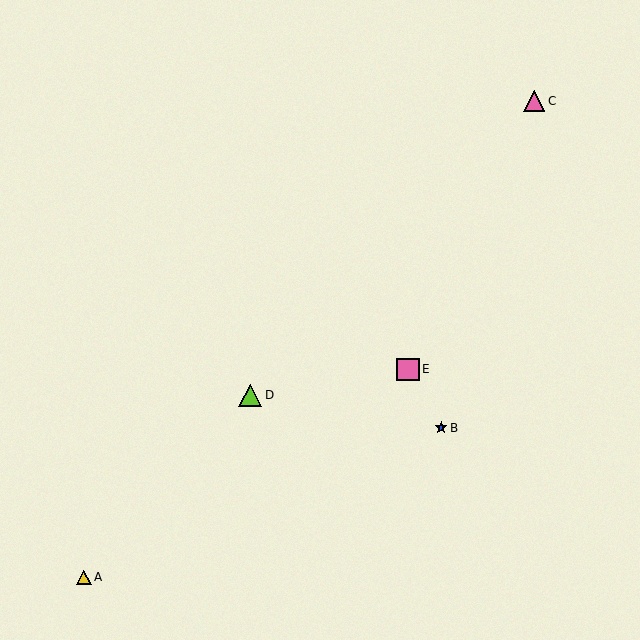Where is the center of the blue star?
The center of the blue star is at (441, 428).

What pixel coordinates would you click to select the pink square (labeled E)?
Click at (408, 369) to select the pink square E.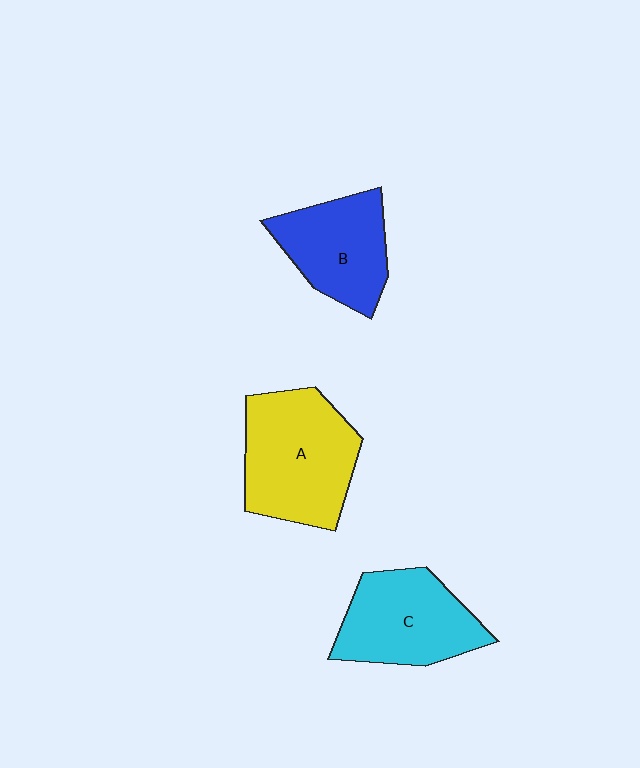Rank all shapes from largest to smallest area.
From largest to smallest: A (yellow), C (cyan), B (blue).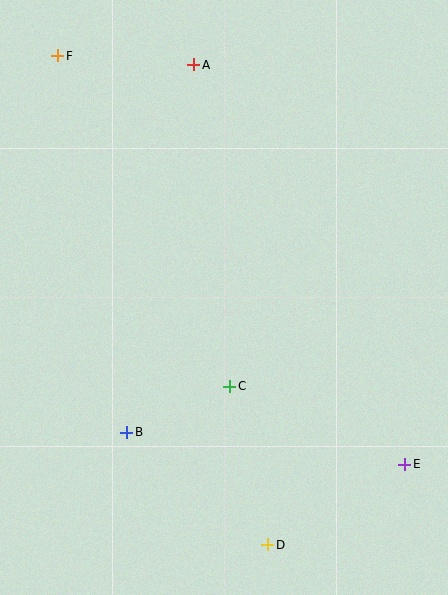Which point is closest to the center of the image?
Point C at (230, 386) is closest to the center.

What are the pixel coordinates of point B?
Point B is at (127, 432).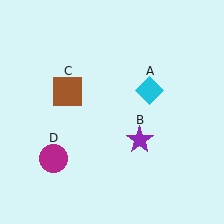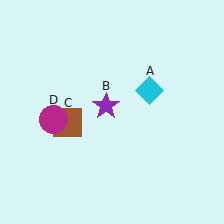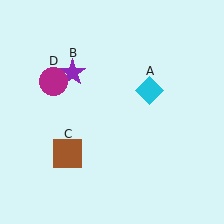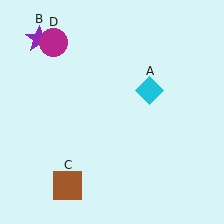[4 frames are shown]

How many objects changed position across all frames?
3 objects changed position: purple star (object B), brown square (object C), magenta circle (object D).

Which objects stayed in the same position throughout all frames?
Cyan diamond (object A) remained stationary.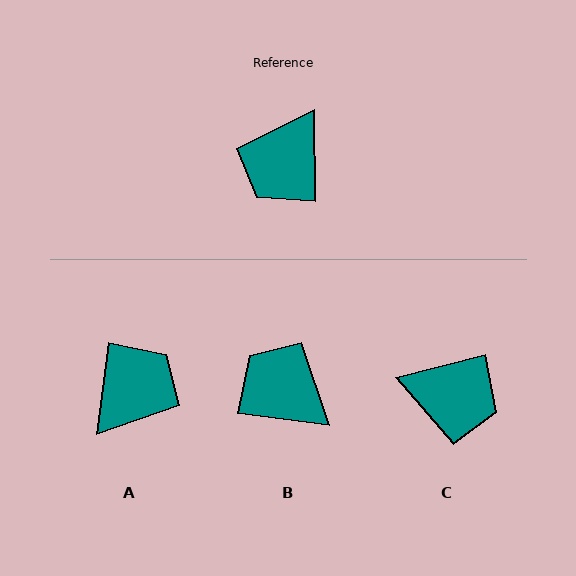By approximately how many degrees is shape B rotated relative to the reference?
Approximately 98 degrees clockwise.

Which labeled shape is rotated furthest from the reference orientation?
A, about 172 degrees away.